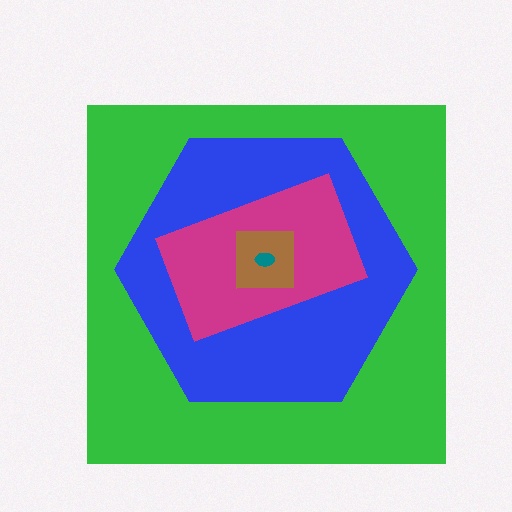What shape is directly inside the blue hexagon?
The magenta rectangle.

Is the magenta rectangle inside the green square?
Yes.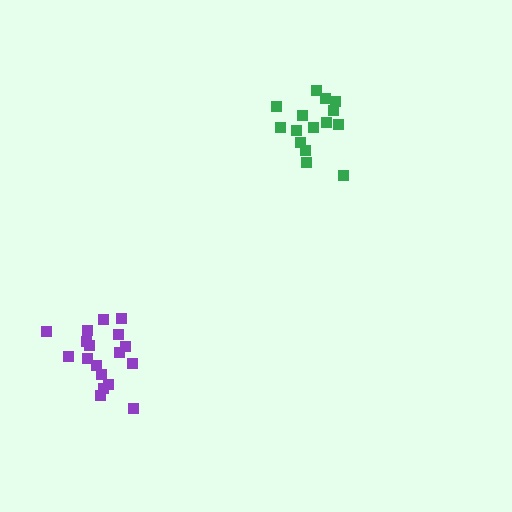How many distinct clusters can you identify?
There are 2 distinct clusters.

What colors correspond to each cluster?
The clusters are colored: purple, green.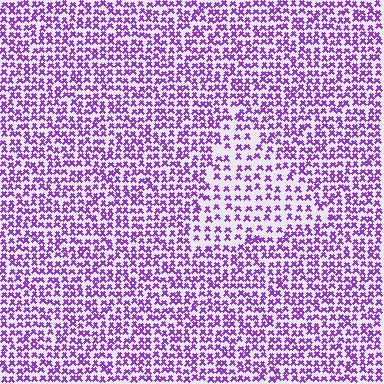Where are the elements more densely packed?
The elements are more densely packed outside the triangle boundary.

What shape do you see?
I see a triangle.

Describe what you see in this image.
The image contains small purple elements arranged at two different densities. A triangle-shaped region is visible where the elements are less densely packed than the surrounding area.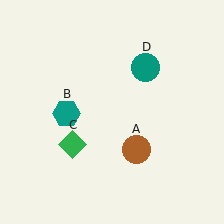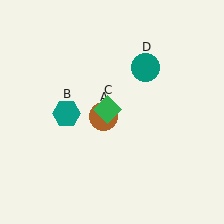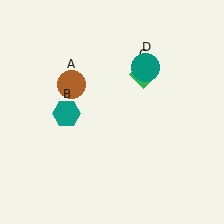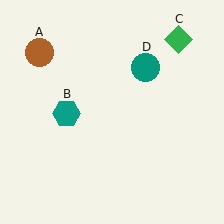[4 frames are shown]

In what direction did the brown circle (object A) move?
The brown circle (object A) moved up and to the left.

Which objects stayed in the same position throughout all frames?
Teal hexagon (object B) and teal circle (object D) remained stationary.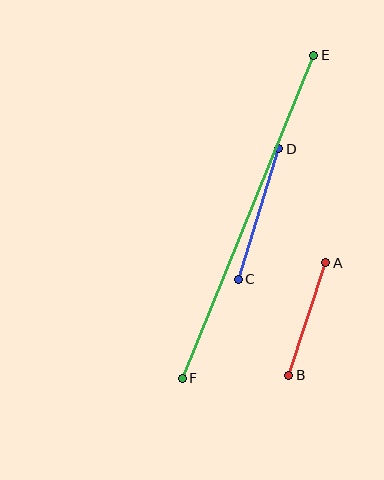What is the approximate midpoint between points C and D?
The midpoint is at approximately (258, 214) pixels.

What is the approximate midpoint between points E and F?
The midpoint is at approximately (248, 217) pixels.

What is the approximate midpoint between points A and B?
The midpoint is at approximately (307, 319) pixels.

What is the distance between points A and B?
The distance is approximately 119 pixels.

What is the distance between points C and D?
The distance is approximately 137 pixels.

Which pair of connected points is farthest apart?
Points E and F are farthest apart.